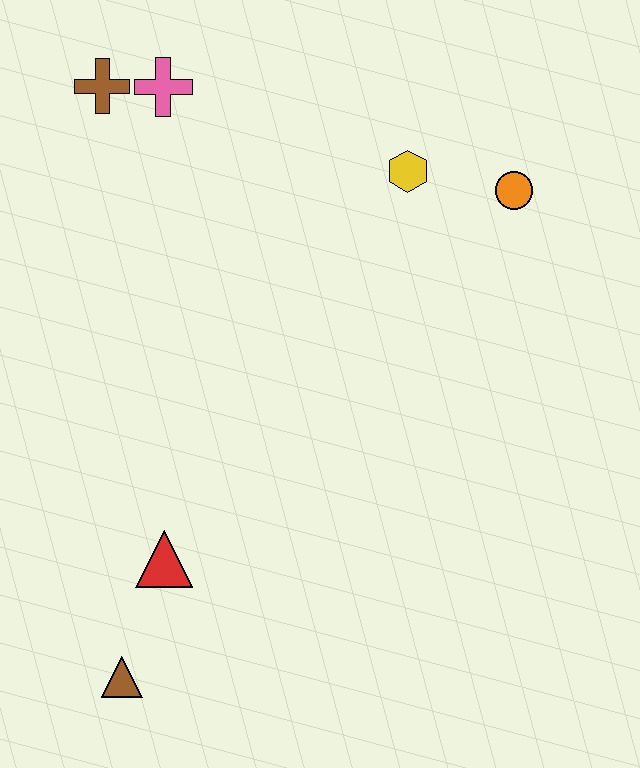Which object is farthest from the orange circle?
The brown triangle is farthest from the orange circle.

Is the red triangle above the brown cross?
No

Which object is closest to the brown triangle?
The red triangle is closest to the brown triangle.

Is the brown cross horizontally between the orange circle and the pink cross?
No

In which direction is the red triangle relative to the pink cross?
The red triangle is below the pink cross.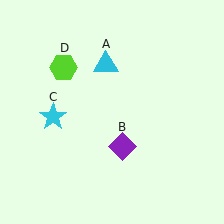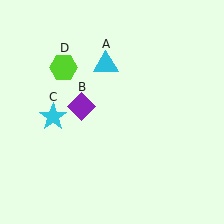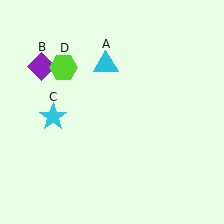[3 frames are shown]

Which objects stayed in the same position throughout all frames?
Cyan triangle (object A) and cyan star (object C) and lime hexagon (object D) remained stationary.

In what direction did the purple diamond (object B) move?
The purple diamond (object B) moved up and to the left.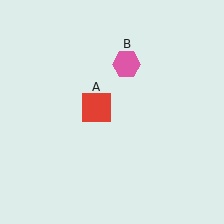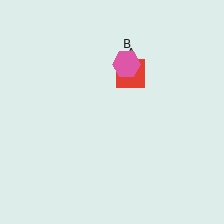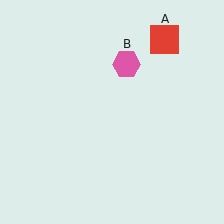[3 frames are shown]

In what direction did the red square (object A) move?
The red square (object A) moved up and to the right.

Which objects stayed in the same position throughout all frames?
Pink hexagon (object B) remained stationary.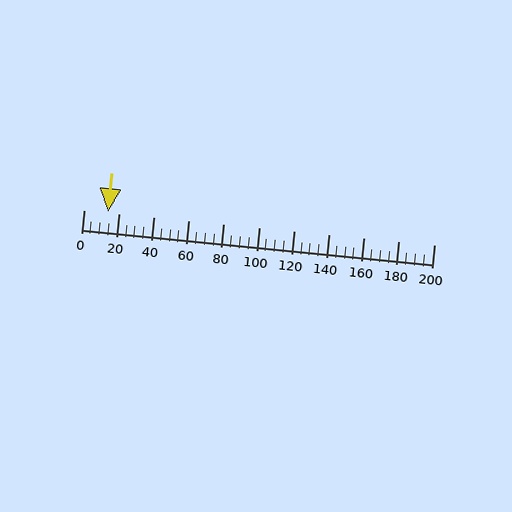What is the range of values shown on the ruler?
The ruler shows values from 0 to 200.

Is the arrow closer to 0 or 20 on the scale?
The arrow is closer to 20.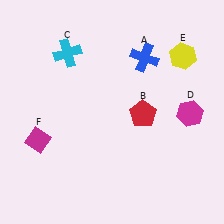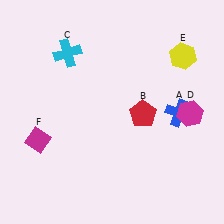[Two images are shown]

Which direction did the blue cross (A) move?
The blue cross (A) moved down.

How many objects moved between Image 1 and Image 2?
1 object moved between the two images.